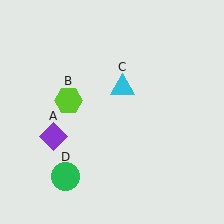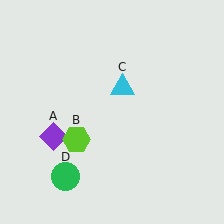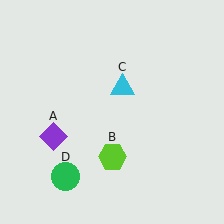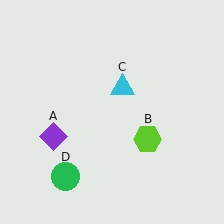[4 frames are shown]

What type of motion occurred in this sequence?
The lime hexagon (object B) rotated counterclockwise around the center of the scene.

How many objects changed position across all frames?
1 object changed position: lime hexagon (object B).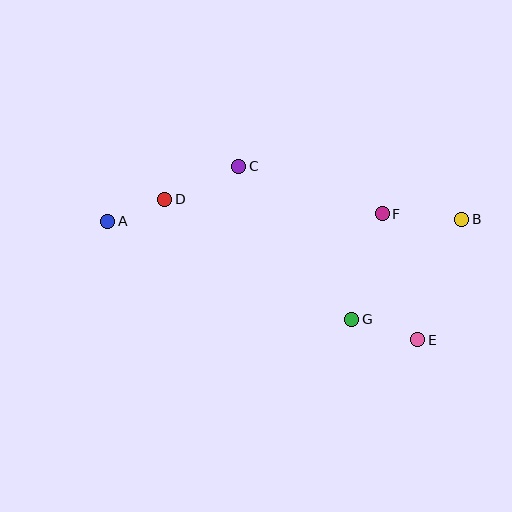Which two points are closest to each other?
Points A and D are closest to each other.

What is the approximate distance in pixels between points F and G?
The distance between F and G is approximately 110 pixels.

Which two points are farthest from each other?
Points A and B are farthest from each other.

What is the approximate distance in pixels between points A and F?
The distance between A and F is approximately 275 pixels.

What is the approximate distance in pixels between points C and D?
The distance between C and D is approximately 81 pixels.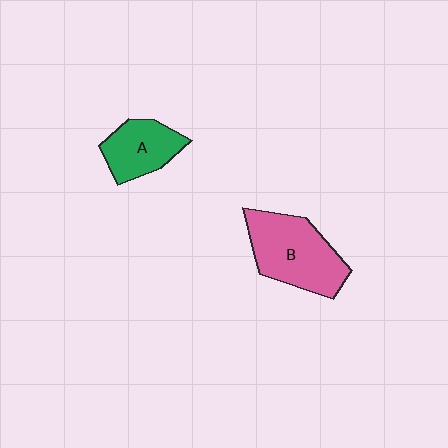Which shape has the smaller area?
Shape A (green).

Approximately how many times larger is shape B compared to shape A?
Approximately 1.6 times.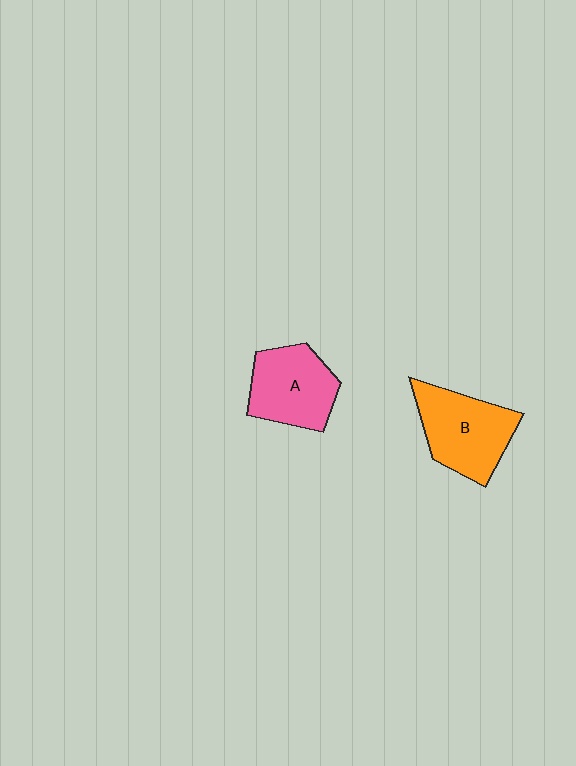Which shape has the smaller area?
Shape A (pink).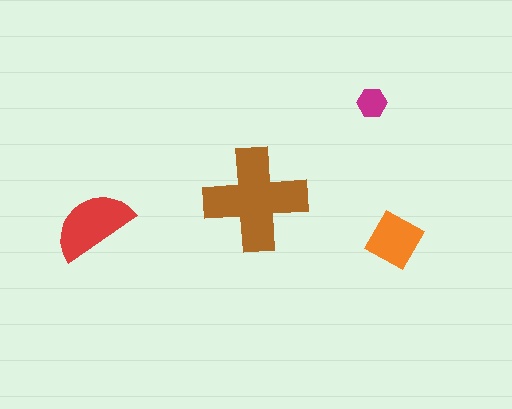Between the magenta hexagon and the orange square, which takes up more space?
The orange square.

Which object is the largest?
The brown cross.